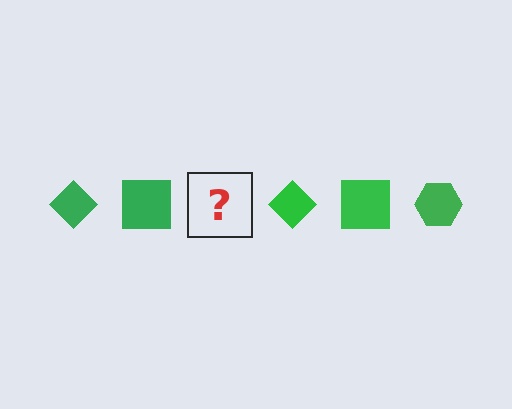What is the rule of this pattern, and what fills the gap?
The rule is that the pattern cycles through diamond, square, hexagon shapes in green. The gap should be filled with a green hexagon.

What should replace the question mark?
The question mark should be replaced with a green hexagon.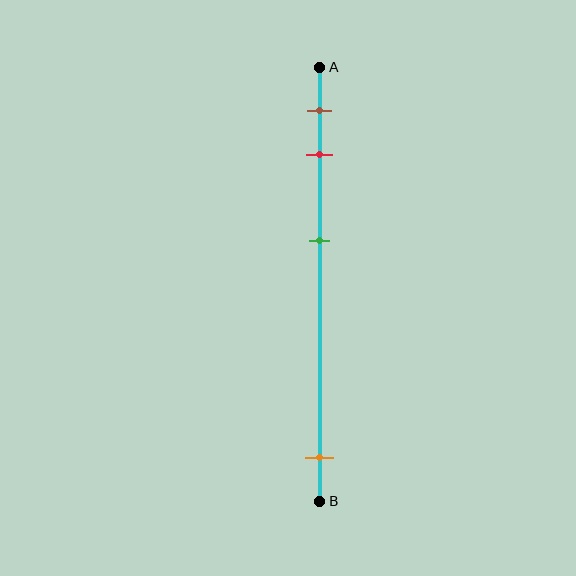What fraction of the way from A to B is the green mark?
The green mark is approximately 40% (0.4) of the way from A to B.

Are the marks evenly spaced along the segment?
No, the marks are not evenly spaced.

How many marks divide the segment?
There are 4 marks dividing the segment.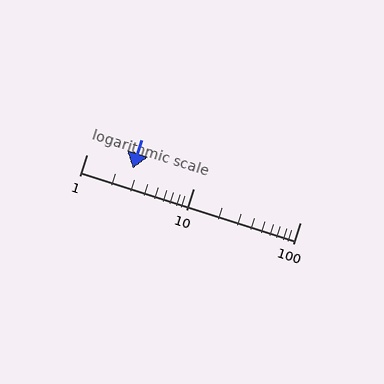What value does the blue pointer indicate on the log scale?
The pointer indicates approximately 2.7.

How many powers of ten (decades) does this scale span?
The scale spans 2 decades, from 1 to 100.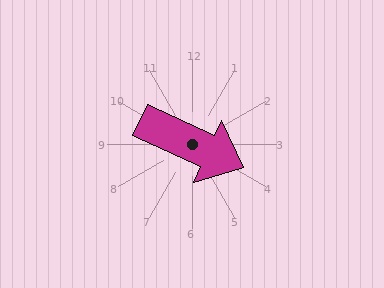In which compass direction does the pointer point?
Southeast.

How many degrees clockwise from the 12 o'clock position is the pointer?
Approximately 115 degrees.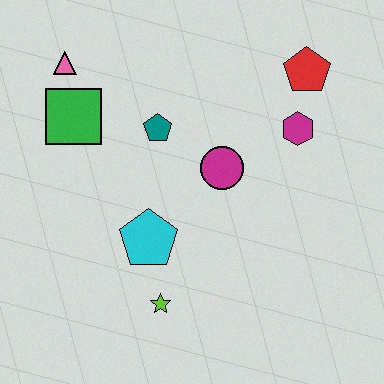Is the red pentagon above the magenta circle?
Yes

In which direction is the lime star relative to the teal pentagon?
The lime star is below the teal pentagon.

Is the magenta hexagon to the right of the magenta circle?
Yes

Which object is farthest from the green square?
The red pentagon is farthest from the green square.